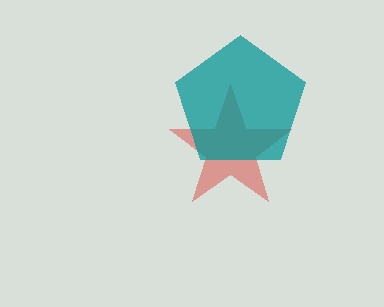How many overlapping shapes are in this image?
There are 2 overlapping shapes in the image.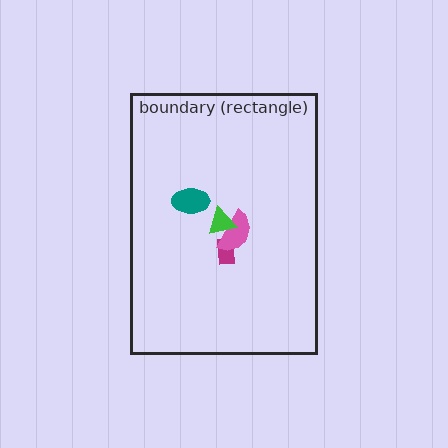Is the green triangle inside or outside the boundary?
Inside.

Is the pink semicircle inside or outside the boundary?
Inside.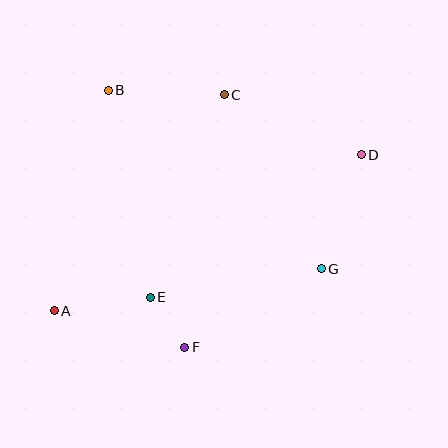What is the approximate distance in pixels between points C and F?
The distance between C and F is approximately 255 pixels.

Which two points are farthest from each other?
Points A and D are farthest from each other.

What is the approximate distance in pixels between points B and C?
The distance between B and C is approximately 116 pixels.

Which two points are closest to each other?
Points E and F are closest to each other.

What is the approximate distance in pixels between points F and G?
The distance between F and G is approximately 157 pixels.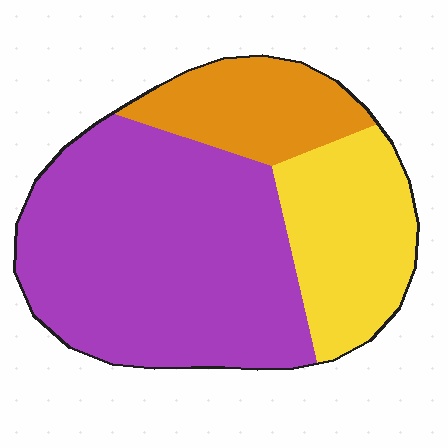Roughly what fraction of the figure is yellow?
Yellow takes up less than a quarter of the figure.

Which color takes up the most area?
Purple, at roughly 60%.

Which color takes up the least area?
Orange, at roughly 15%.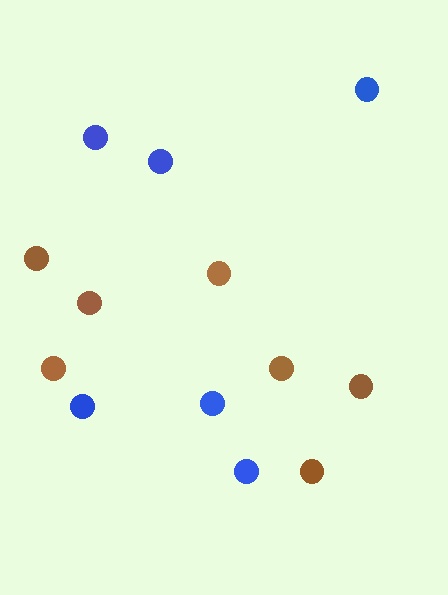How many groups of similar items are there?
There are 2 groups: one group of blue circles (6) and one group of brown circles (7).